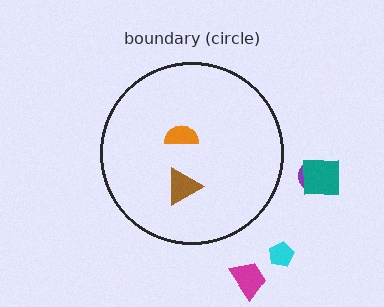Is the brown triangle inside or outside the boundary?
Inside.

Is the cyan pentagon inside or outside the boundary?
Outside.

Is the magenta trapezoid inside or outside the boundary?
Outside.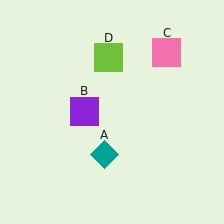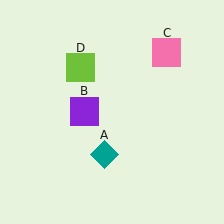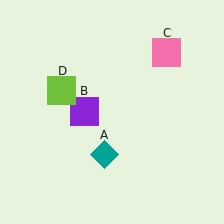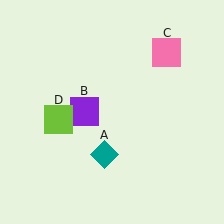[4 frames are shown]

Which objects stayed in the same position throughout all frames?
Teal diamond (object A) and purple square (object B) and pink square (object C) remained stationary.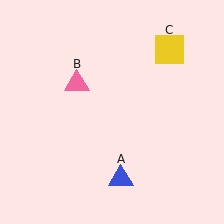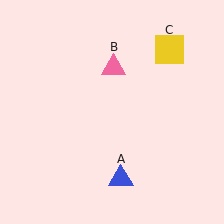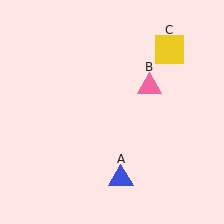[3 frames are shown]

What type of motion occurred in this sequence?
The pink triangle (object B) rotated clockwise around the center of the scene.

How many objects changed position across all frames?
1 object changed position: pink triangle (object B).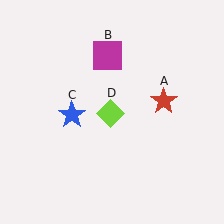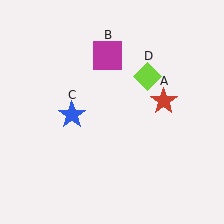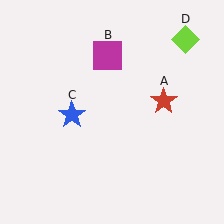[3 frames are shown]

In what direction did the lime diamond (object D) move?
The lime diamond (object D) moved up and to the right.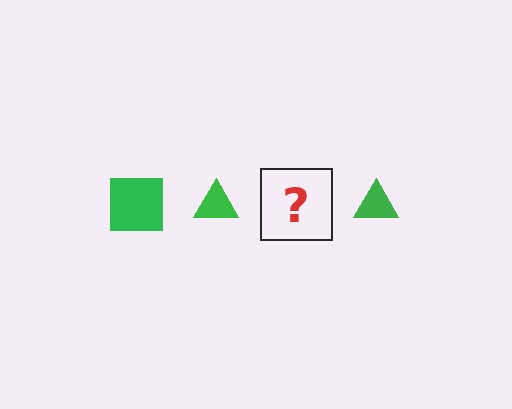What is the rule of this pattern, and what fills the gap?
The rule is that the pattern cycles through square, triangle shapes in green. The gap should be filled with a green square.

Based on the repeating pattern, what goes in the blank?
The blank should be a green square.